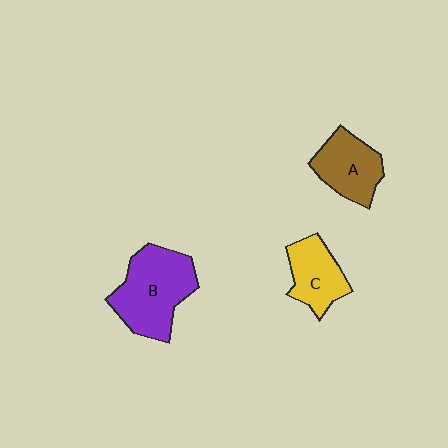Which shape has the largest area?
Shape B (purple).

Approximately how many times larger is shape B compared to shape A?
Approximately 1.5 times.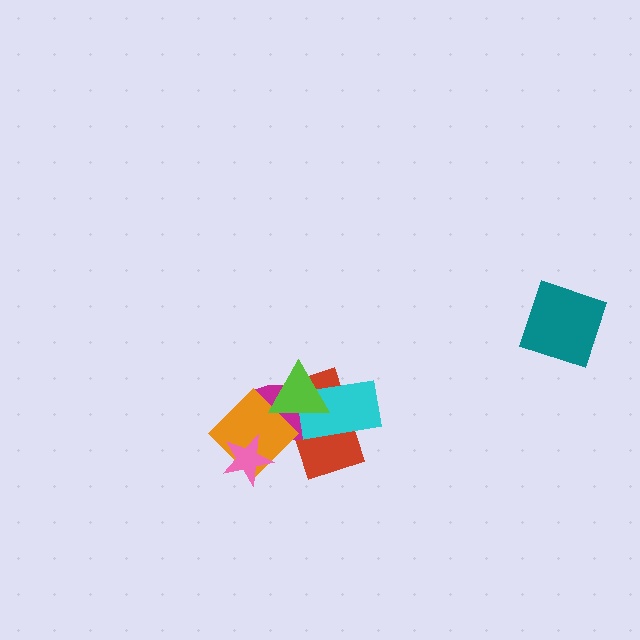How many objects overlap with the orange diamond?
4 objects overlap with the orange diamond.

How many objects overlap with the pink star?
2 objects overlap with the pink star.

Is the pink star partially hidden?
No, no other shape covers it.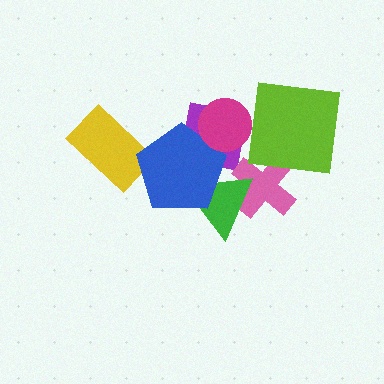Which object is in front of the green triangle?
The blue pentagon is in front of the green triangle.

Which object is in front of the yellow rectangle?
The blue pentagon is in front of the yellow rectangle.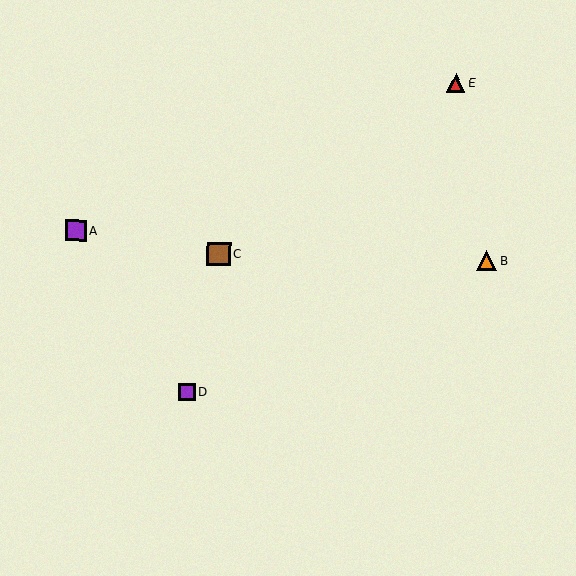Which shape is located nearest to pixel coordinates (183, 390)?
The purple square (labeled D) at (187, 391) is nearest to that location.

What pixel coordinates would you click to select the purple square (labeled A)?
Click at (76, 230) to select the purple square A.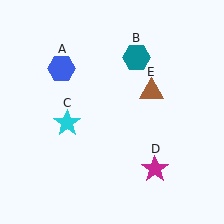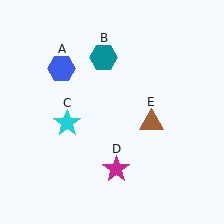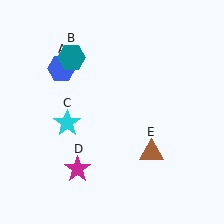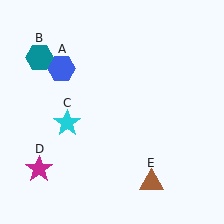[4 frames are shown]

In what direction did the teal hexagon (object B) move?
The teal hexagon (object B) moved left.